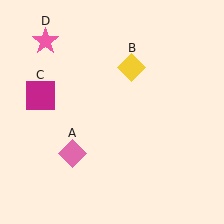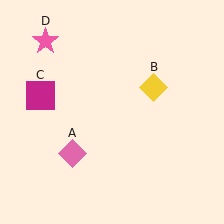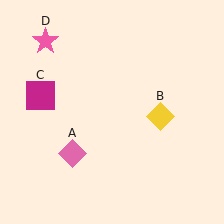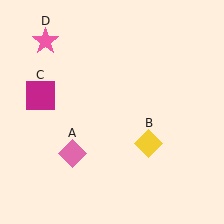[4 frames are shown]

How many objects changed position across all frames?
1 object changed position: yellow diamond (object B).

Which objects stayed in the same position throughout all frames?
Pink diamond (object A) and magenta square (object C) and pink star (object D) remained stationary.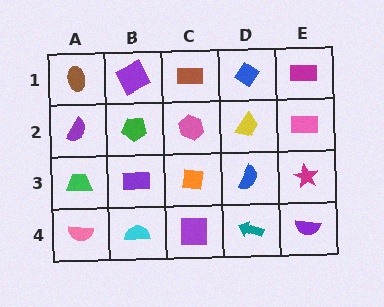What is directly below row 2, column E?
A magenta star.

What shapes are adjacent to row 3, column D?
A yellow trapezoid (row 2, column D), a teal arrow (row 4, column D), an orange square (row 3, column C), a magenta star (row 3, column E).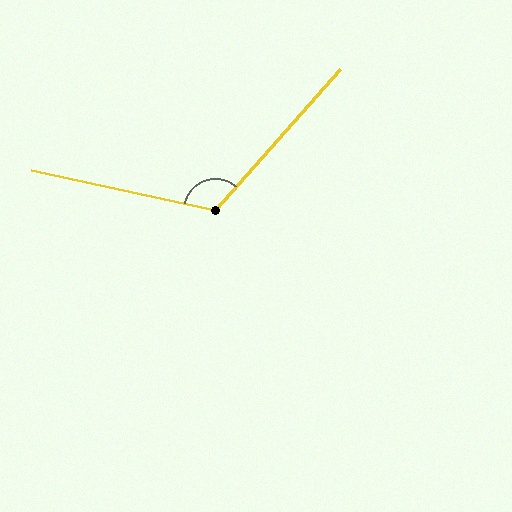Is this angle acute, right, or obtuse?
It is obtuse.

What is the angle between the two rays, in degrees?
Approximately 119 degrees.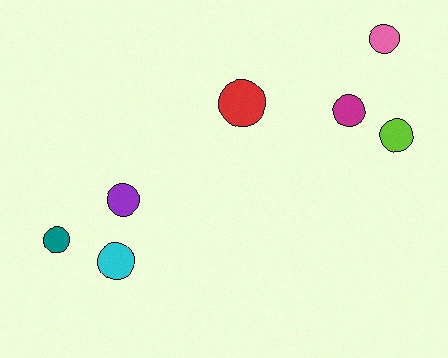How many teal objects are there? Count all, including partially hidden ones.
There is 1 teal object.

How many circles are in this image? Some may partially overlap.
There are 7 circles.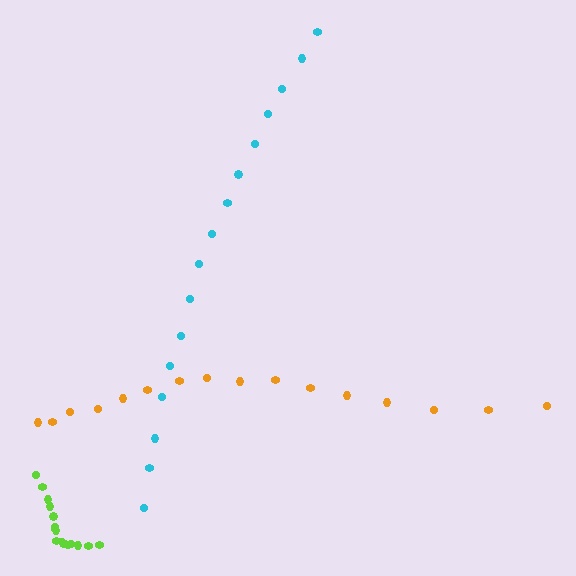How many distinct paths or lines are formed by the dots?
There are 3 distinct paths.